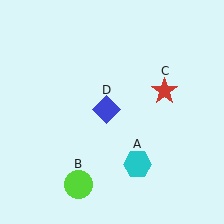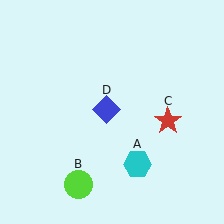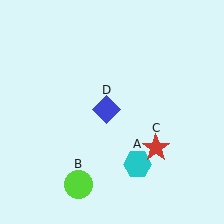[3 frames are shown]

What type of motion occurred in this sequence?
The red star (object C) rotated clockwise around the center of the scene.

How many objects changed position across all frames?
1 object changed position: red star (object C).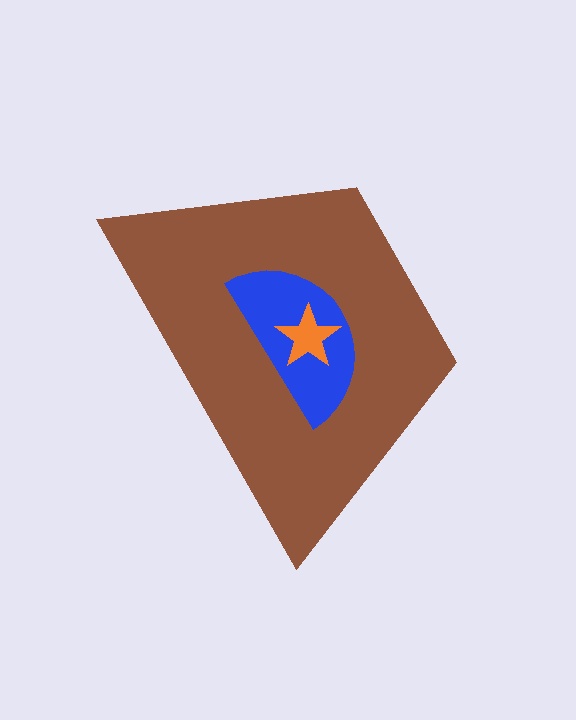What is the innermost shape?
The orange star.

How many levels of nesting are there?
3.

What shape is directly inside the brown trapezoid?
The blue semicircle.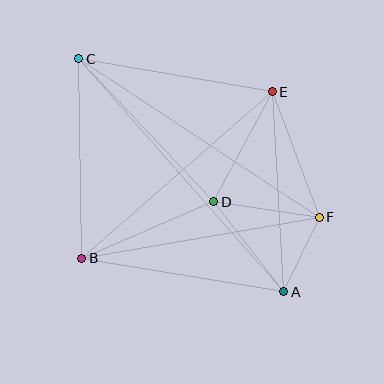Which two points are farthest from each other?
Points A and C are farthest from each other.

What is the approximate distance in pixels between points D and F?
The distance between D and F is approximately 107 pixels.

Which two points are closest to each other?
Points A and F are closest to each other.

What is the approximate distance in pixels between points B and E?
The distance between B and E is approximately 253 pixels.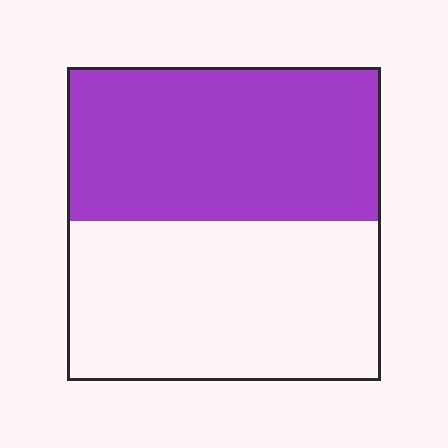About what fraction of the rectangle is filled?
About one half (1/2).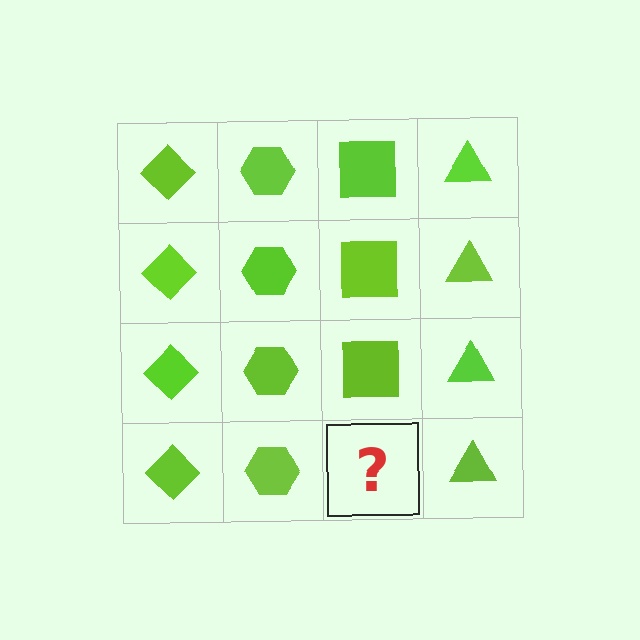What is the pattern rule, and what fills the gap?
The rule is that each column has a consistent shape. The gap should be filled with a lime square.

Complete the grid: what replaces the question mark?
The question mark should be replaced with a lime square.